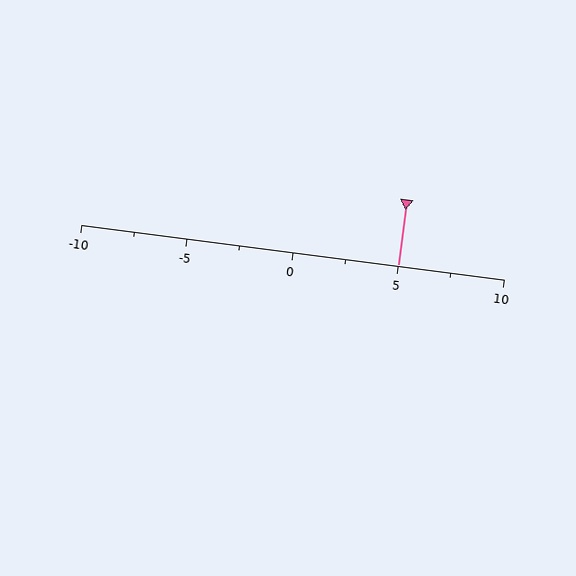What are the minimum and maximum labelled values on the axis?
The axis runs from -10 to 10.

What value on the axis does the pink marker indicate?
The marker indicates approximately 5.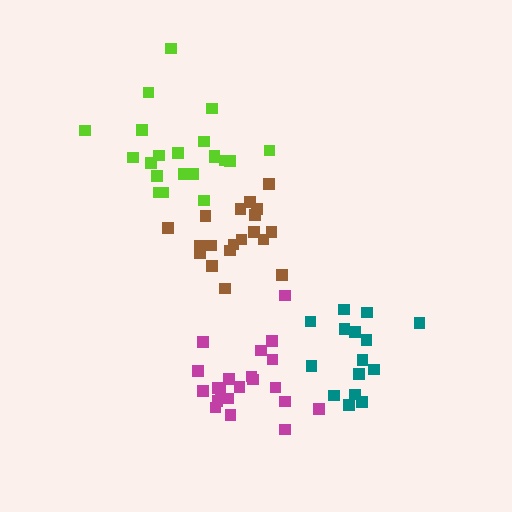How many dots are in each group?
Group 1: 21 dots, Group 2: 19 dots, Group 3: 15 dots, Group 4: 21 dots (76 total).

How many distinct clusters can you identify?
There are 4 distinct clusters.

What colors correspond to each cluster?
The clusters are colored: lime, brown, teal, magenta.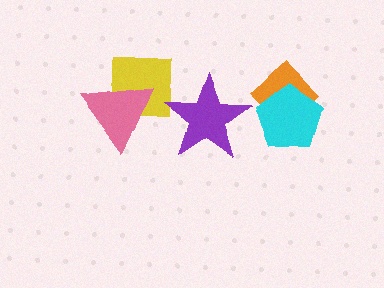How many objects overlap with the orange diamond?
1 object overlaps with the orange diamond.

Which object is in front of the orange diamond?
The cyan pentagon is in front of the orange diamond.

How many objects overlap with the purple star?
0 objects overlap with the purple star.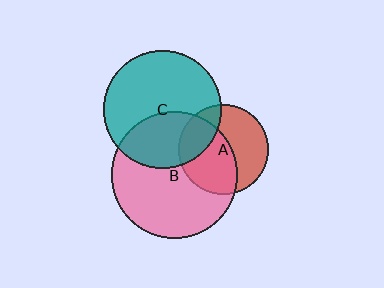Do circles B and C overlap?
Yes.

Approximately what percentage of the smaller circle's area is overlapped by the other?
Approximately 35%.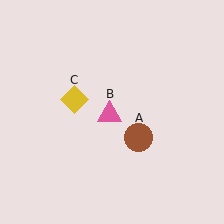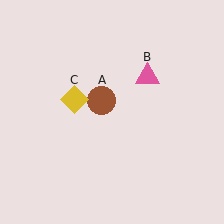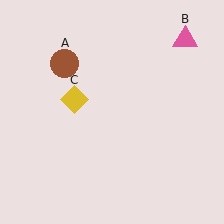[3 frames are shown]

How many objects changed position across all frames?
2 objects changed position: brown circle (object A), pink triangle (object B).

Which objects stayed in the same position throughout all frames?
Yellow diamond (object C) remained stationary.